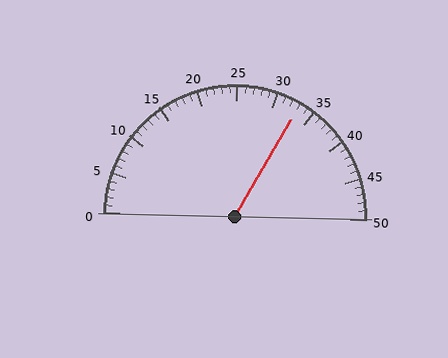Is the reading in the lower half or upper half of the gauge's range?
The reading is in the upper half of the range (0 to 50).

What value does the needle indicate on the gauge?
The needle indicates approximately 33.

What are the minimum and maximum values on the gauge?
The gauge ranges from 0 to 50.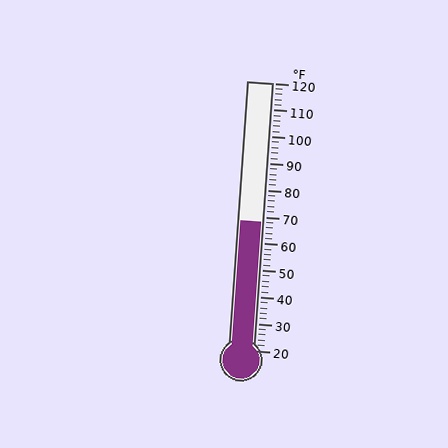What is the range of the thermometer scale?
The thermometer scale ranges from 20°F to 120°F.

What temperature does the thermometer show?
The thermometer shows approximately 68°F.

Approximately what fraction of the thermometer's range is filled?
The thermometer is filled to approximately 50% of its range.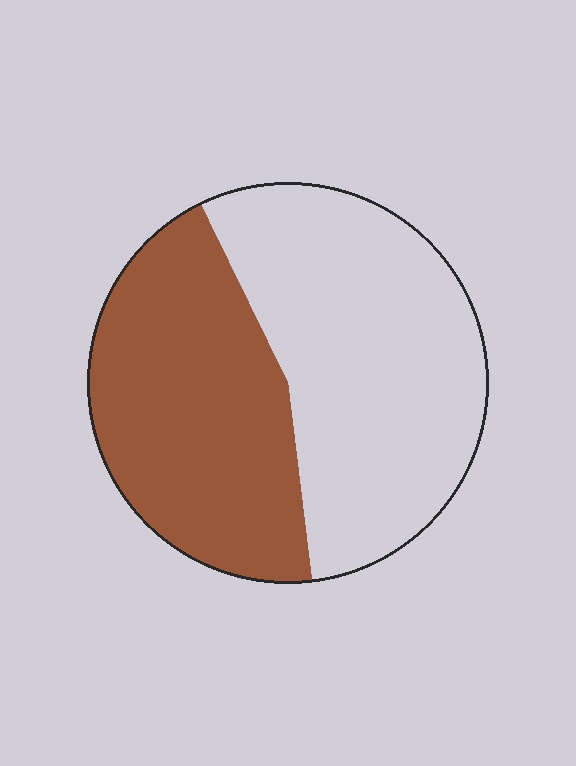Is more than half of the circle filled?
No.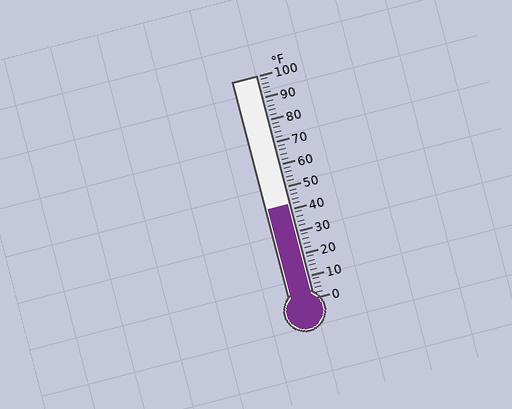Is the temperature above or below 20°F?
The temperature is above 20°F.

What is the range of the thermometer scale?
The thermometer scale ranges from 0°F to 100°F.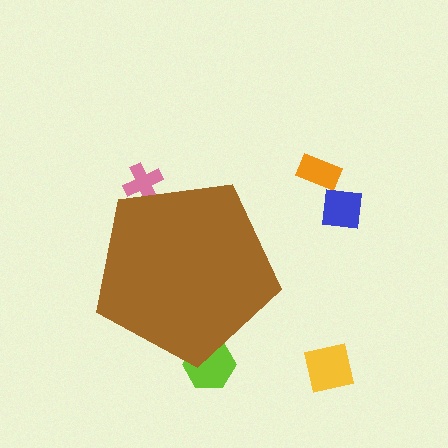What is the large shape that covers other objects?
A brown pentagon.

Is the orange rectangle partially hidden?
No, the orange rectangle is fully visible.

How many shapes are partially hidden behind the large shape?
2 shapes are partially hidden.